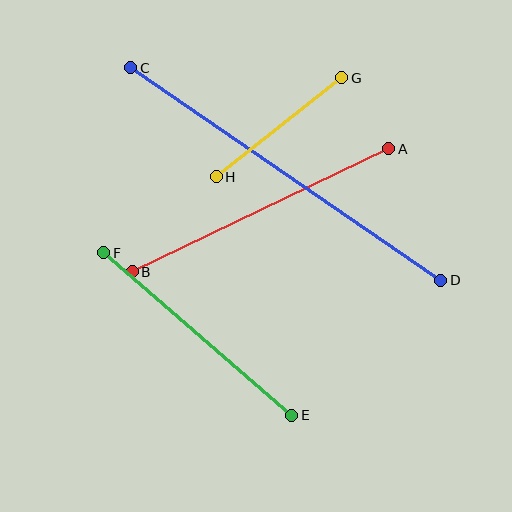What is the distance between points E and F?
The distance is approximately 248 pixels.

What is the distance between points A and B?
The distance is approximately 284 pixels.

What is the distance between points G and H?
The distance is approximately 160 pixels.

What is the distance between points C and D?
The distance is approximately 376 pixels.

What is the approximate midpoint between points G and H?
The midpoint is at approximately (279, 127) pixels.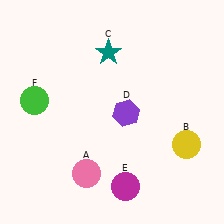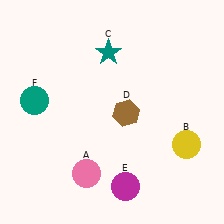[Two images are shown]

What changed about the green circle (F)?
In Image 1, F is green. In Image 2, it changed to teal.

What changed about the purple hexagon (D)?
In Image 1, D is purple. In Image 2, it changed to brown.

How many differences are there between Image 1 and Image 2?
There are 2 differences between the two images.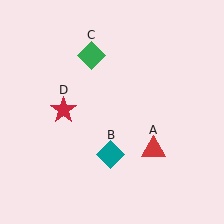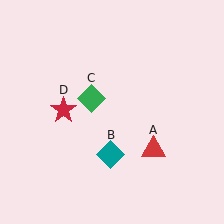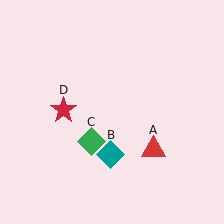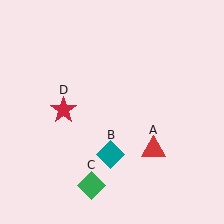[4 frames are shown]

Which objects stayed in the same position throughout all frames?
Red triangle (object A) and teal diamond (object B) and red star (object D) remained stationary.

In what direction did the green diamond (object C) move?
The green diamond (object C) moved down.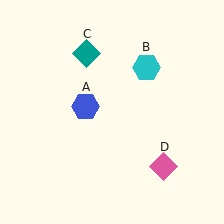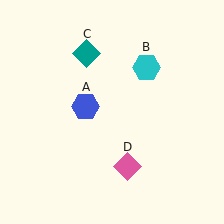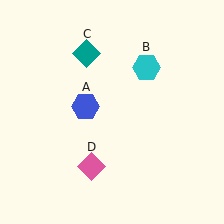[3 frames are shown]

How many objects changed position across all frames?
1 object changed position: pink diamond (object D).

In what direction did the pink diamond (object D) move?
The pink diamond (object D) moved left.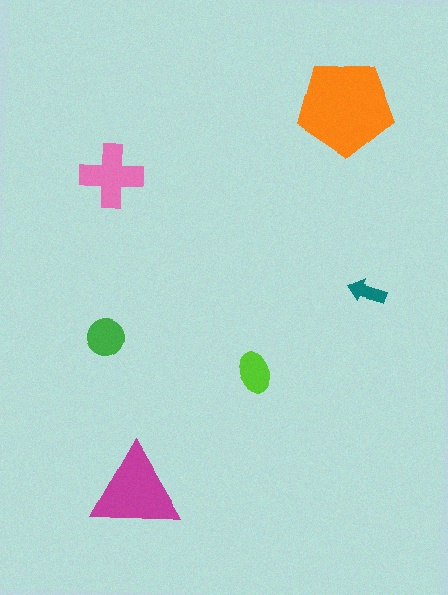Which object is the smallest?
The teal arrow.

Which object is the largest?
The orange pentagon.